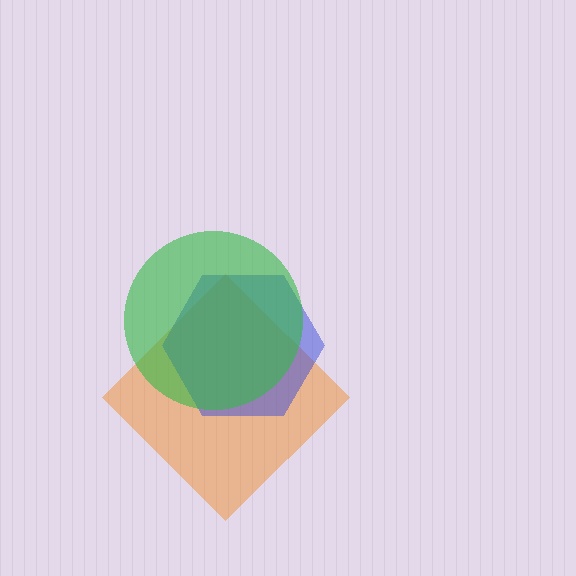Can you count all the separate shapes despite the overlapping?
Yes, there are 3 separate shapes.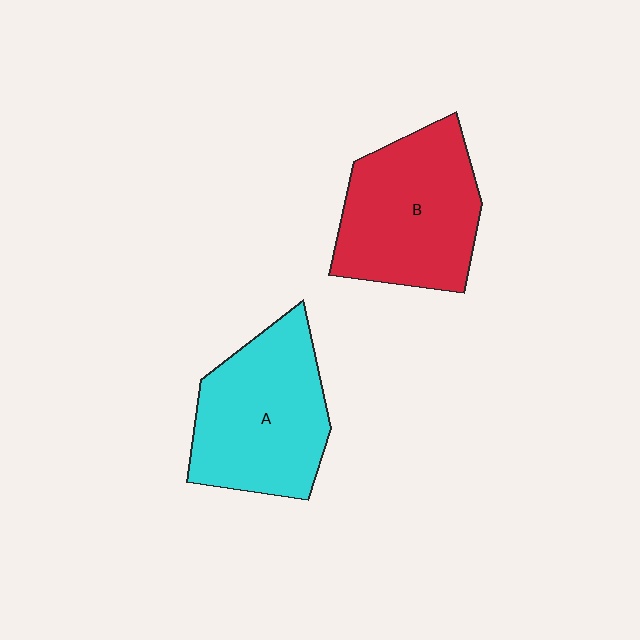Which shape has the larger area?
Shape B (red).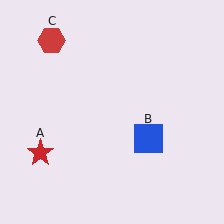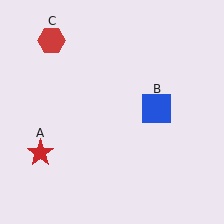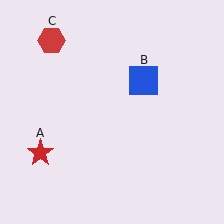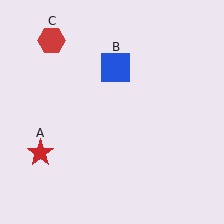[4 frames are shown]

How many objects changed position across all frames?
1 object changed position: blue square (object B).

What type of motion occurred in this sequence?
The blue square (object B) rotated counterclockwise around the center of the scene.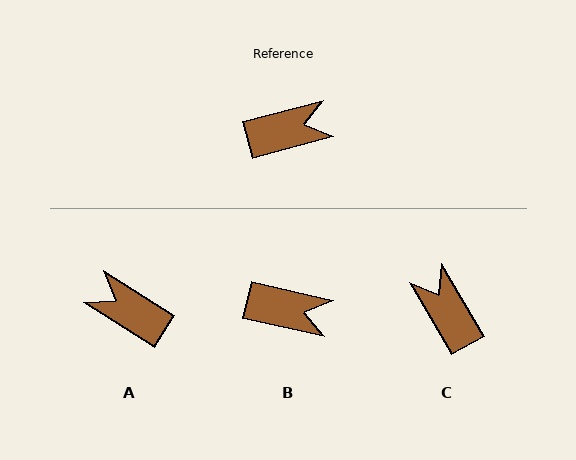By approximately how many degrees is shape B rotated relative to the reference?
Approximately 28 degrees clockwise.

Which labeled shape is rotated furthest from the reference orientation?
A, about 133 degrees away.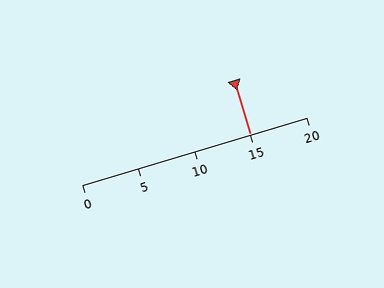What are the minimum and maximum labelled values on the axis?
The axis runs from 0 to 20.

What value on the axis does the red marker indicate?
The marker indicates approximately 15.